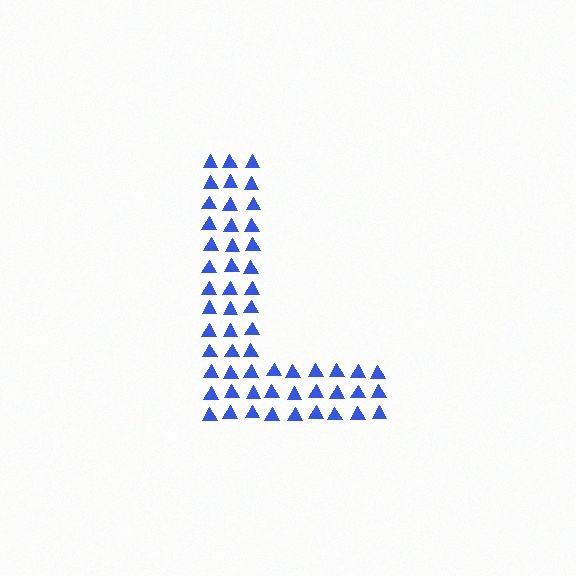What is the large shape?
The large shape is the letter L.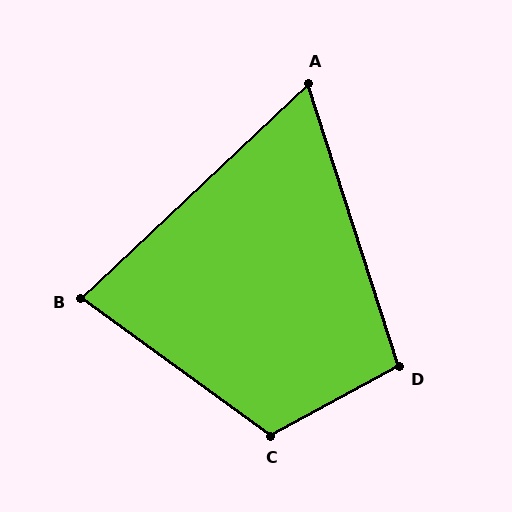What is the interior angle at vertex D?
Approximately 101 degrees (obtuse).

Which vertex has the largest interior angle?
C, at approximately 116 degrees.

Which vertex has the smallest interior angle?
A, at approximately 64 degrees.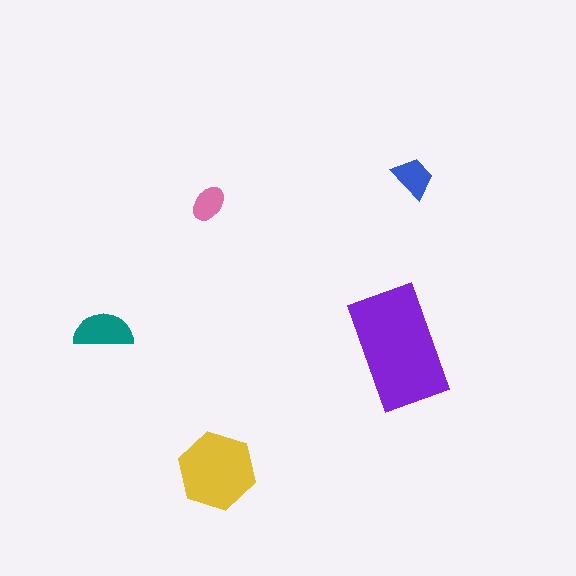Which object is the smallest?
The pink ellipse.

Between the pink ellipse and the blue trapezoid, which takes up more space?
The blue trapezoid.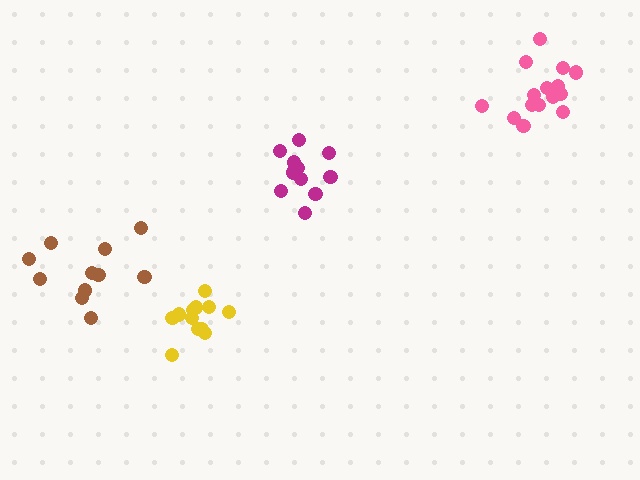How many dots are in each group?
Group 1: 12 dots, Group 2: 15 dots, Group 3: 11 dots, Group 4: 11 dots (49 total).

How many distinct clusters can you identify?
There are 4 distinct clusters.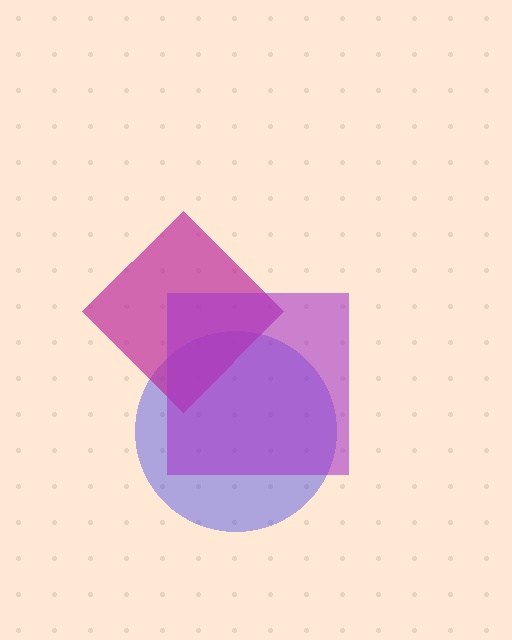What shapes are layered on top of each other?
The layered shapes are: a blue circle, a magenta diamond, a purple square.